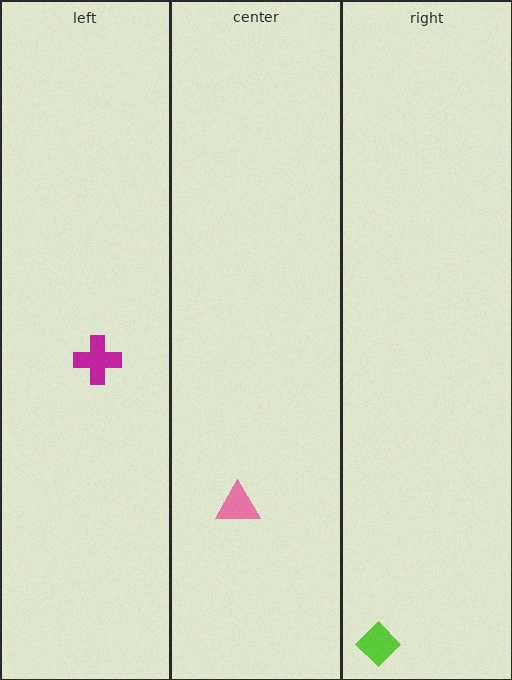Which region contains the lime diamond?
The right region.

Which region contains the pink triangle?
The center region.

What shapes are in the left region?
The magenta cross.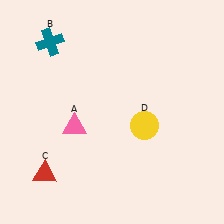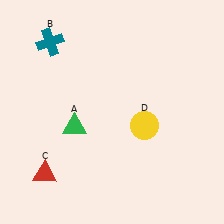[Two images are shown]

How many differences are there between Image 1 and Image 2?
There is 1 difference between the two images.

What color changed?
The triangle (A) changed from pink in Image 1 to green in Image 2.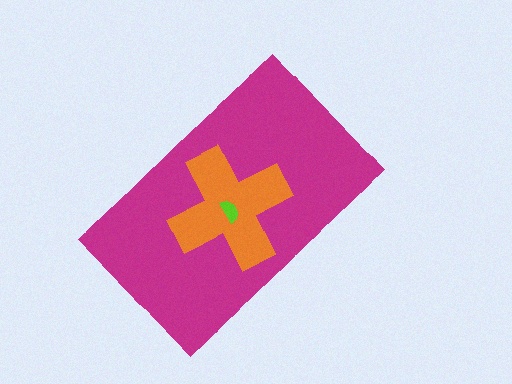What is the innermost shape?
The lime semicircle.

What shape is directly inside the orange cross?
The lime semicircle.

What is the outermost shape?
The magenta rectangle.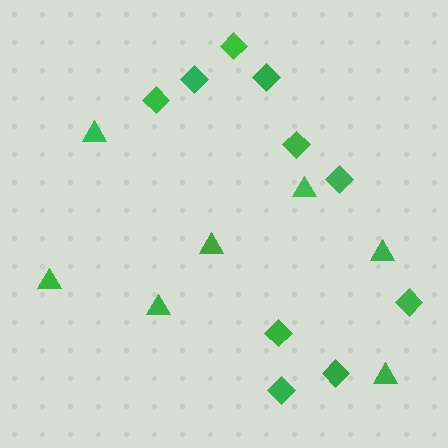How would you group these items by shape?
There are 2 groups: one group of triangles (7) and one group of diamonds (10).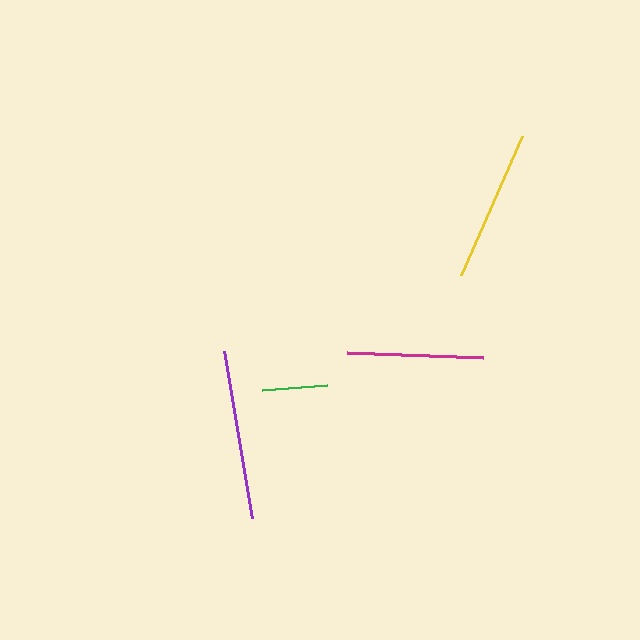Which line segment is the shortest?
The green line is the shortest at approximately 65 pixels.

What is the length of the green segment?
The green segment is approximately 65 pixels long.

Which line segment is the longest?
The purple line is the longest at approximately 169 pixels.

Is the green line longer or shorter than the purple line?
The purple line is longer than the green line.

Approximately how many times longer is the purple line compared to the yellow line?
The purple line is approximately 1.1 times the length of the yellow line.